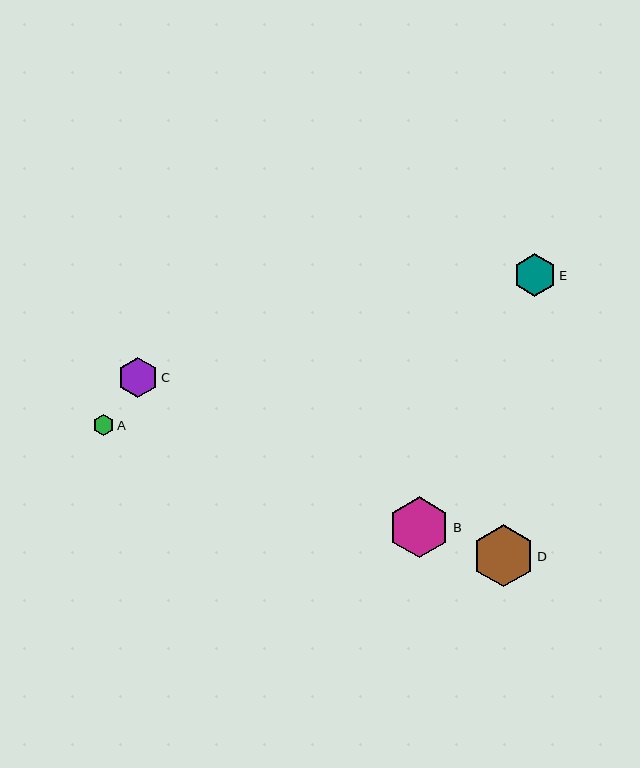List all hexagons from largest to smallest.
From largest to smallest: D, B, E, C, A.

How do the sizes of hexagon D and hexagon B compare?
Hexagon D and hexagon B are approximately the same size.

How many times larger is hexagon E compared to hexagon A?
Hexagon E is approximately 2.0 times the size of hexagon A.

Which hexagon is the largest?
Hexagon D is the largest with a size of approximately 62 pixels.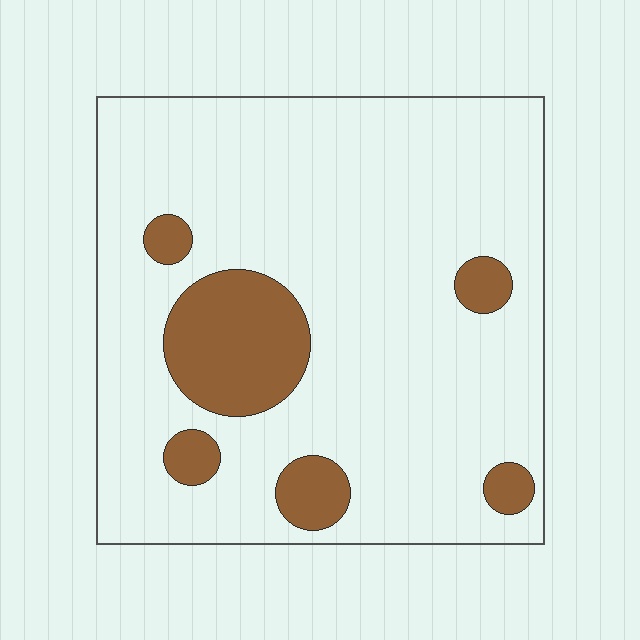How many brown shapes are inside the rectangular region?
6.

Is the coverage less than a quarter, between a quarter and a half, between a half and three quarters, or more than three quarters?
Less than a quarter.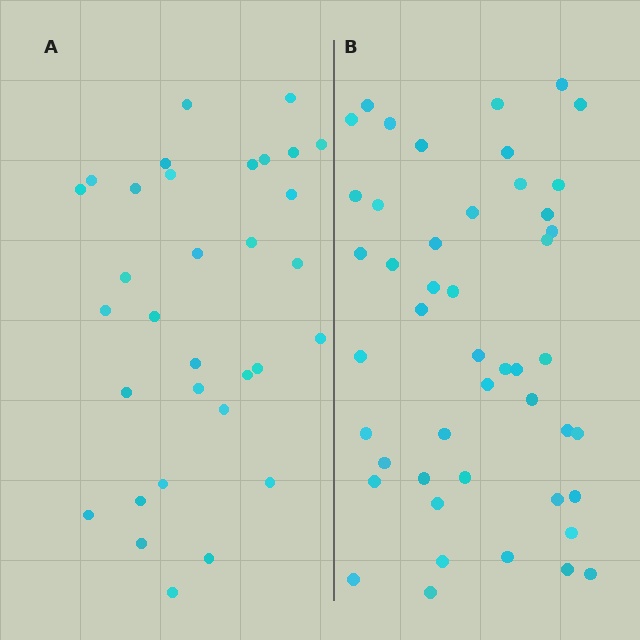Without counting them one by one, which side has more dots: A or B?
Region B (the right region) has more dots.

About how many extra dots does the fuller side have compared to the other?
Region B has approximately 15 more dots than region A.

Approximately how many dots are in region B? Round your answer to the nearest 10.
About 50 dots. (The exact count is 47, which rounds to 50.)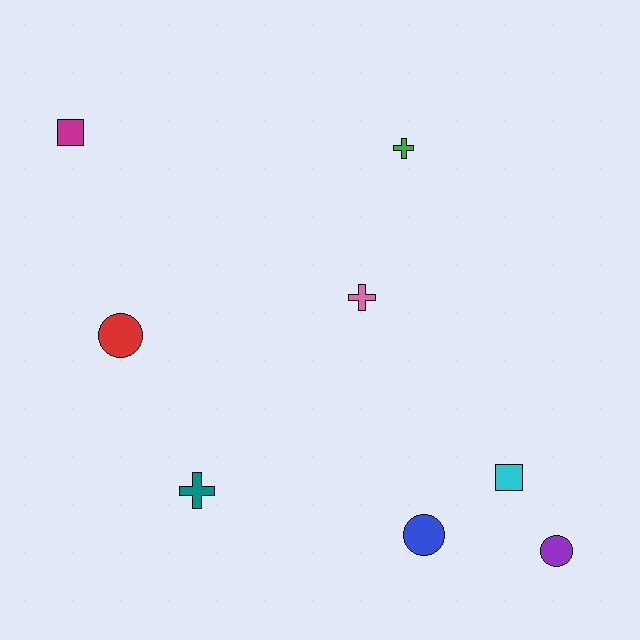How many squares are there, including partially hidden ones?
There are 2 squares.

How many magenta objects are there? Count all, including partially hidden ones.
There is 1 magenta object.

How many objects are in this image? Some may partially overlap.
There are 8 objects.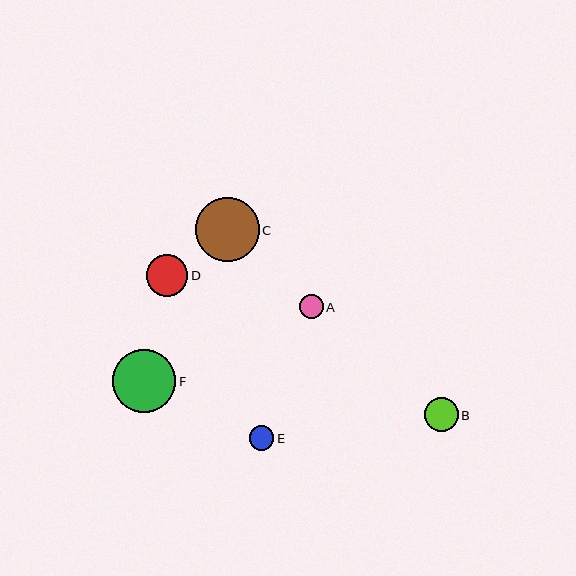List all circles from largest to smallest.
From largest to smallest: C, F, D, B, E, A.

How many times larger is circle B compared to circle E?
Circle B is approximately 1.4 times the size of circle E.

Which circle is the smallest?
Circle A is the smallest with a size of approximately 24 pixels.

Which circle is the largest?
Circle C is the largest with a size of approximately 63 pixels.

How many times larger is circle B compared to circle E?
Circle B is approximately 1.4 times the size of circle E.